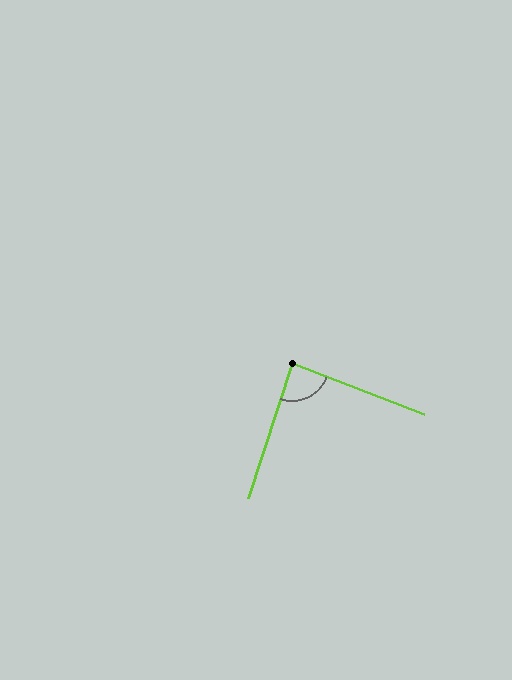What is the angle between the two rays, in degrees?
Approximately 87 degrees.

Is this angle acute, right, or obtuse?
It is approximately a right angle.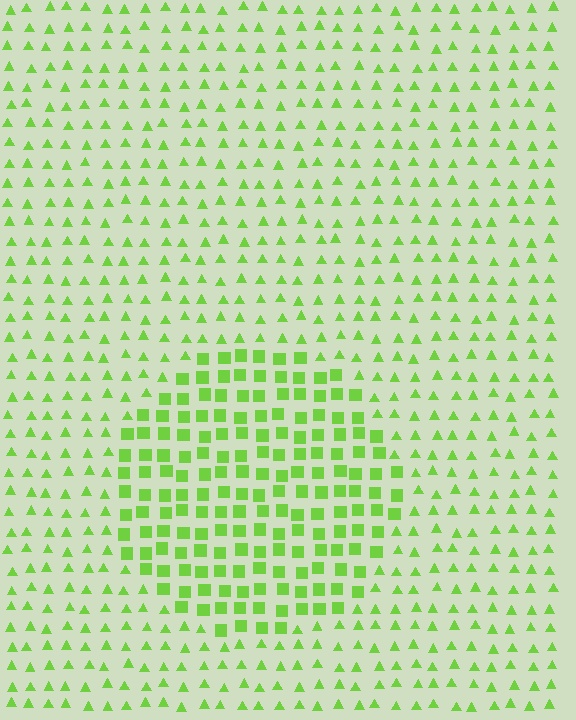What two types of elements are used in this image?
The image uses squares inside the circle region and triangles outside it.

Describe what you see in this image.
The image is filled with small lime elements arranged in a uniform grid. A circle-shaped region contains squares, while the surrounding area contains triangles. The boundary is defined purely by the change in element shape.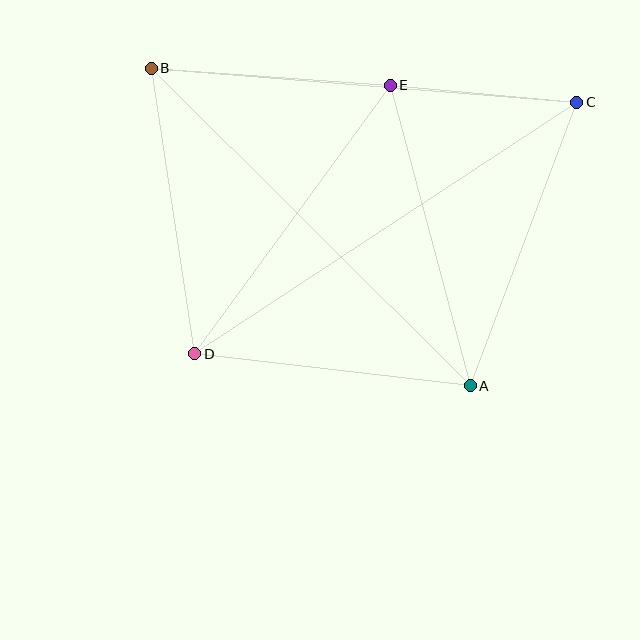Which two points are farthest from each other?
Points C and D are farthest from each other.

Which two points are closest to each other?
Points C and E are closest to each other.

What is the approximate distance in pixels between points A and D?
The distance between A and D is approximately 277 pixels.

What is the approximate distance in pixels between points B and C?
The distance between B and C is approximately 427 pixels.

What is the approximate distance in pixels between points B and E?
The distance between B and E is approximately 240 pixels.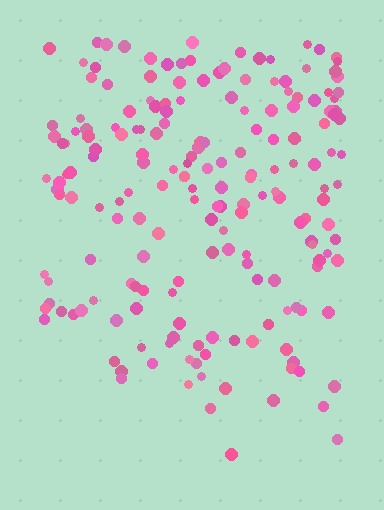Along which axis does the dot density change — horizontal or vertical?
Vertical.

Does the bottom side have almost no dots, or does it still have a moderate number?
Still a moderate number, just noticeably fewer than the top.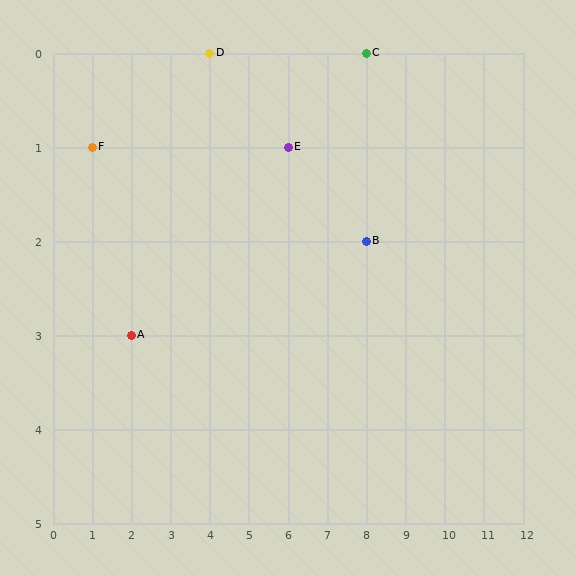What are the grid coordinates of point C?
Point C is at grid coordinates (8, 0).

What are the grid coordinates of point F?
Point F is at grid coordinates (1, 1).